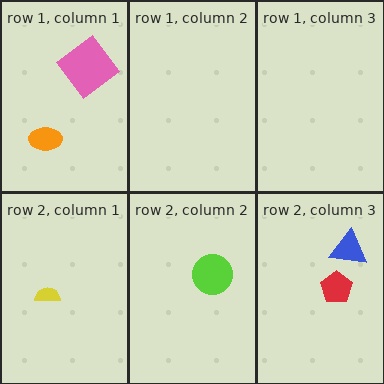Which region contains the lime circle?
The row 2, column 2 region.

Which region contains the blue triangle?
The row 2, column 3 region.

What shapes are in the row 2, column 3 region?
The blue triangle, the red pentagon.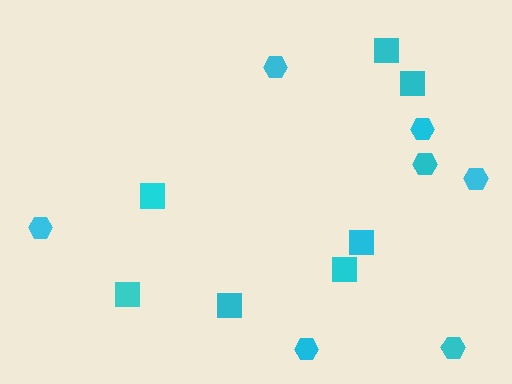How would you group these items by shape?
There are 2 groups: one group of squares (7) and one group of hexagons (7).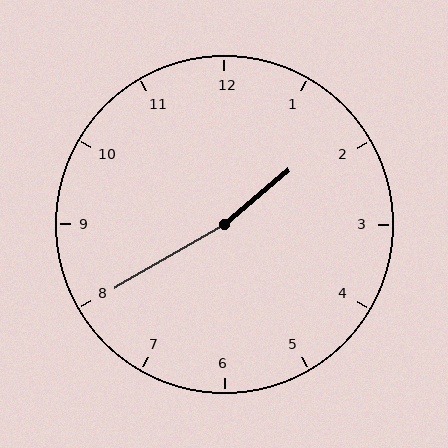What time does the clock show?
1:40.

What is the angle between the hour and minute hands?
Approximately 170 degrees.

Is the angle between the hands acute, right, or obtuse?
It is obtuse.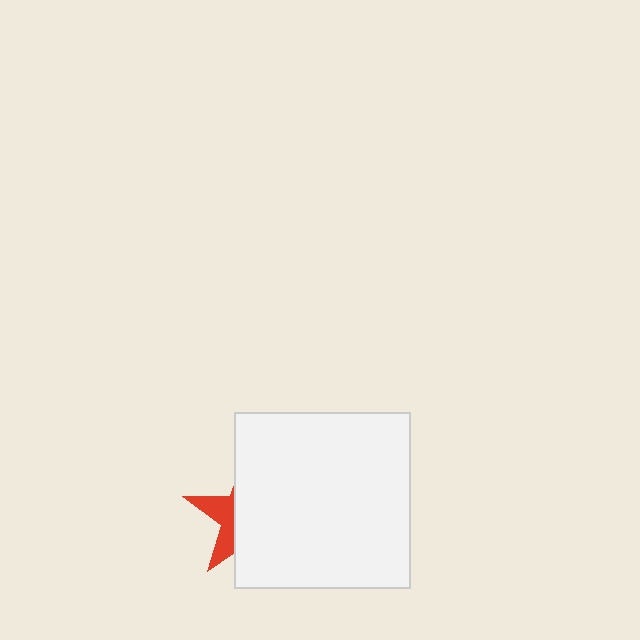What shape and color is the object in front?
The object in front is a white square.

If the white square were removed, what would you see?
You would see the complete red star.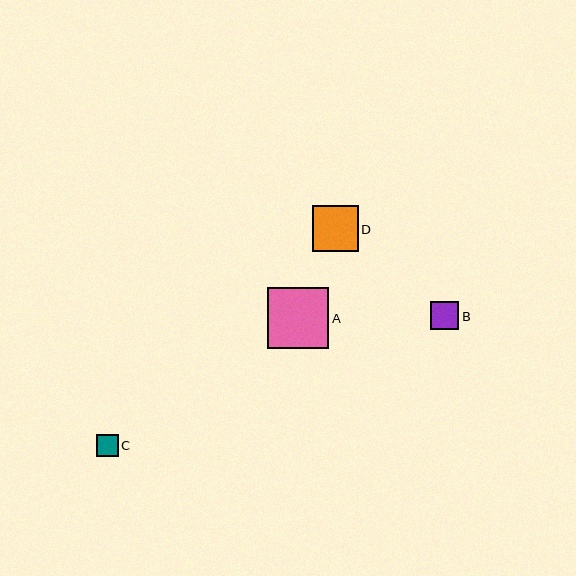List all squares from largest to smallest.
From largest to smallest: A, D, B, C.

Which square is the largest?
Square A is the largest with a size of approximately 61 pixels.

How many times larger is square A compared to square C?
Square A is approximately 2.8 times the size of square C.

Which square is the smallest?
Square C is the smallest with a size of approximately 22 pixels.